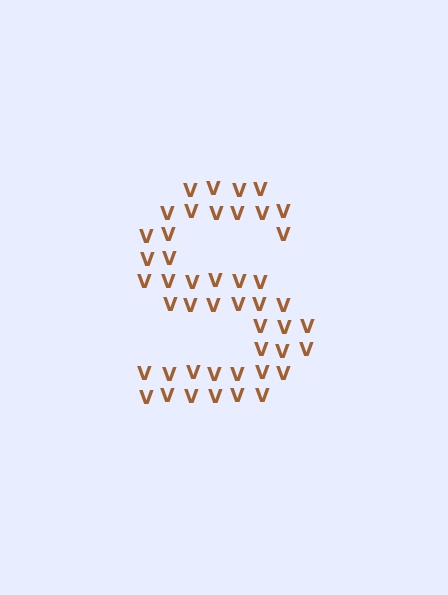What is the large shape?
The large shape is the letter S.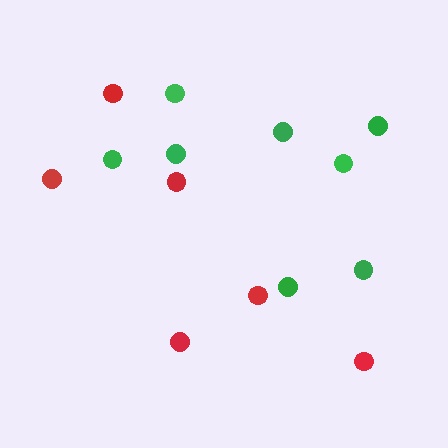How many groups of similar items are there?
There are 2 groups: one group of red circles (6) and one group of green circles (8).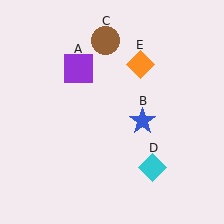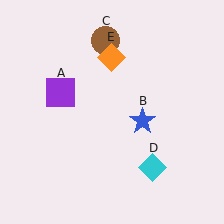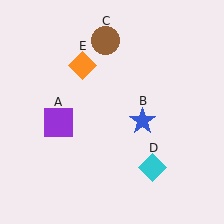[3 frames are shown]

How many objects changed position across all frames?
2 objects changed position: purple square (object A), orange diamond (object E).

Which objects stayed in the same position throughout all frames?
Blue star (object B) and brown circle (object C) and cyan diamond (object D) remained stationary.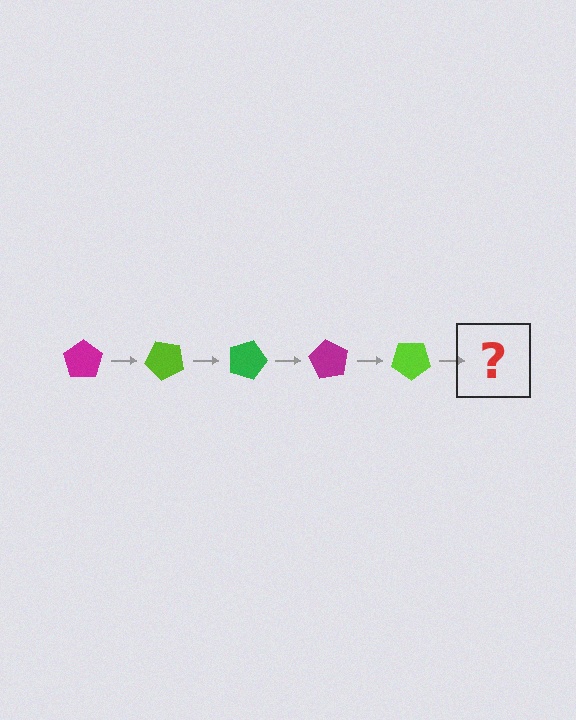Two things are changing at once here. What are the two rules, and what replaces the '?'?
The two rules are that it rotates 45 degrees each step and the color cycles through magenta, lime, and green. The '?' should be a green pentagon, rotated 225 degrees from the start.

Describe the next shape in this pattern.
It should be a green pentagon, rotated 225 degrees from the start.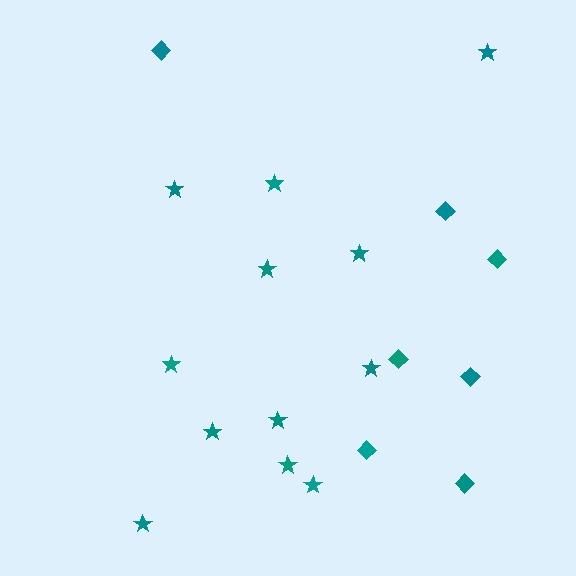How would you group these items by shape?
There are 2 groups: one group of stars (12) and one group of diamonds (7).